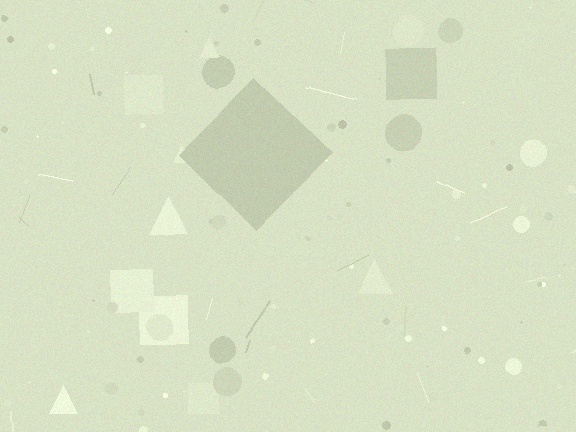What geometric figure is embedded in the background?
A diamond is embedded in the background.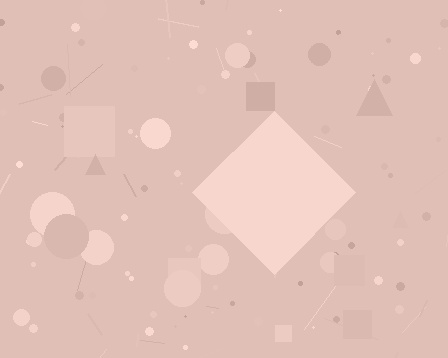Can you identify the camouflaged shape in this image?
The camouflaged shape is a diamond.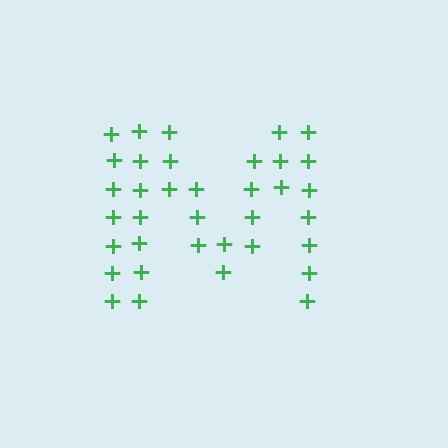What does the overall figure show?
The overall figure shows the letter M.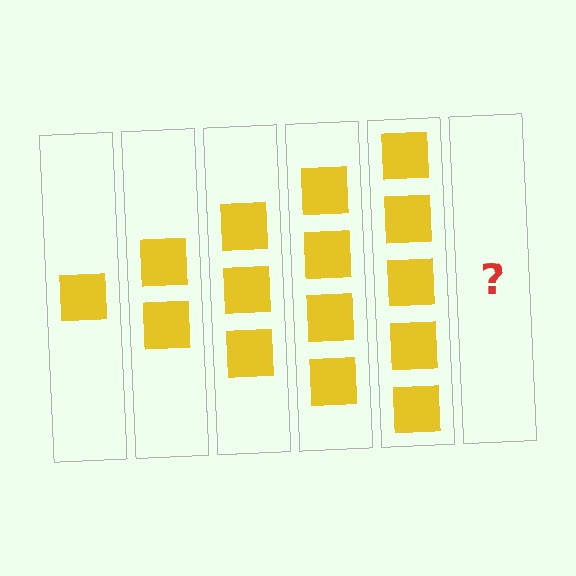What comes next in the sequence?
The next element should be 6 squares.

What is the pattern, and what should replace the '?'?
The pattern is that each step adds one more square. The '?' should be 6 squares.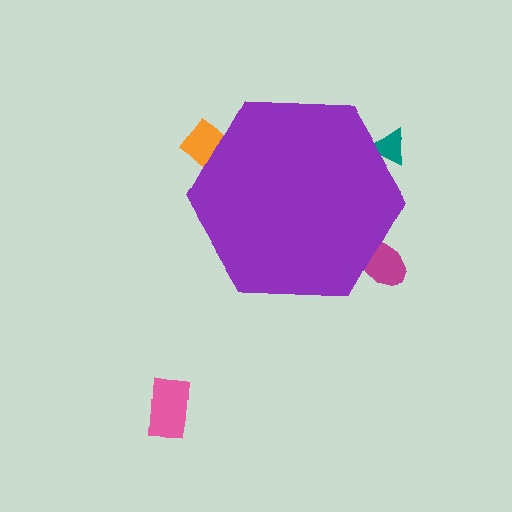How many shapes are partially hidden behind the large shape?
3 shapes are partially hidden.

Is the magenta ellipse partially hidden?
Yes, the magenta ellipse is partially hidden behind the purple hexagon.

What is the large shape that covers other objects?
A purple hexagon.